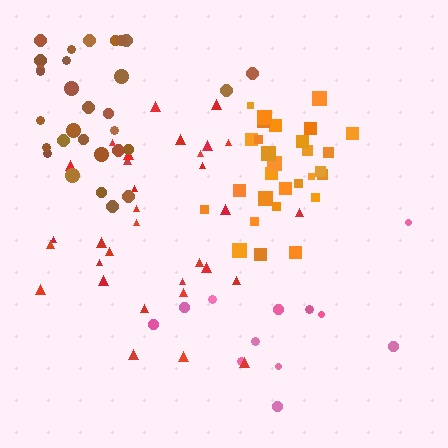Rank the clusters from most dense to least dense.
orange, red, brown, pink.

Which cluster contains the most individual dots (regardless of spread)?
Red (32).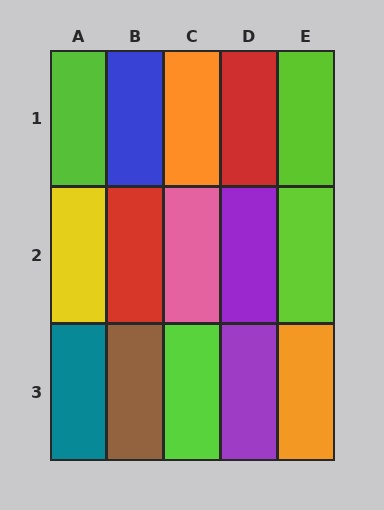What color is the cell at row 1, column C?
Orange.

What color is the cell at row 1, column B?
Blue.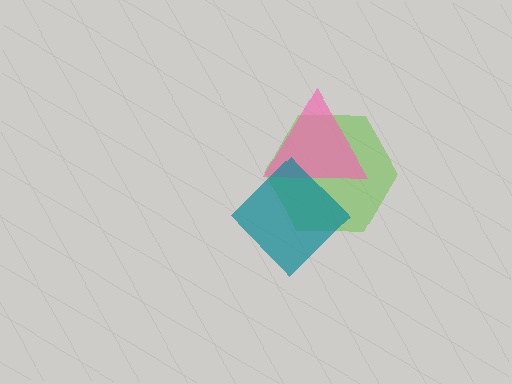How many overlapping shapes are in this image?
There are 3 overlapping shapes in the image.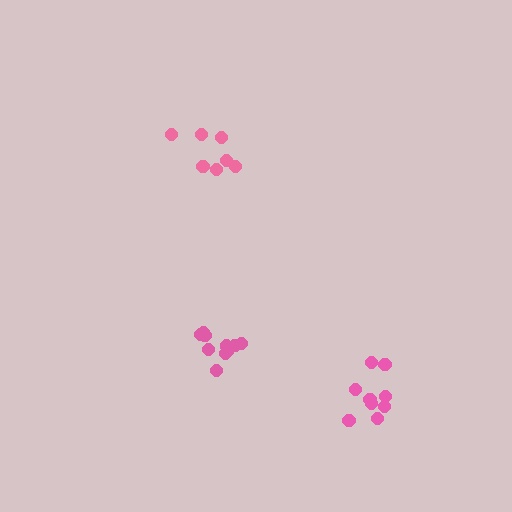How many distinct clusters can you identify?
There are 3 distinct clusters.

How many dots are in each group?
Group 1: 9 dots, Group 2: 7 dots, Group 3: 10 dots (26 total).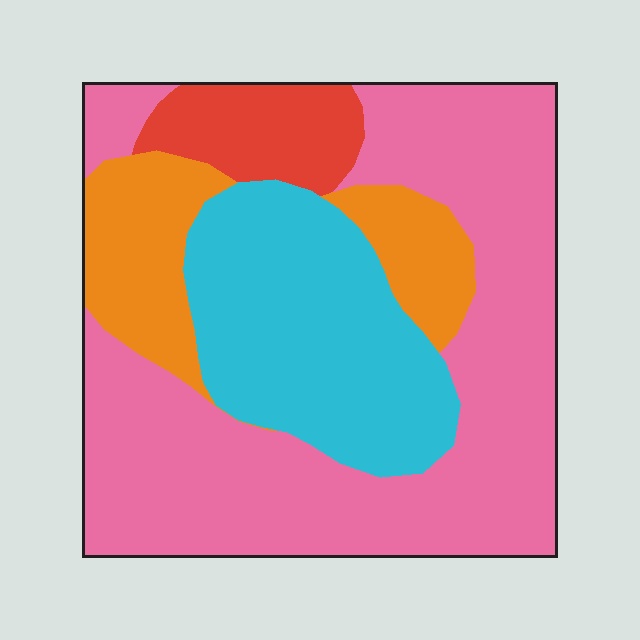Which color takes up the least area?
Red, at roughly 10%.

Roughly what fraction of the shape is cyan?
Cyan covers about 25% of the shape.